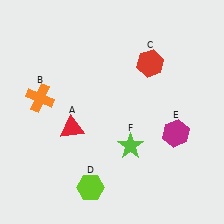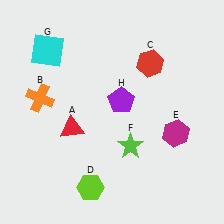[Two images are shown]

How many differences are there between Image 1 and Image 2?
There are 2 differences between the two images.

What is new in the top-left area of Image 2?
A cyan square (G) was added in the top-left area of Image 2.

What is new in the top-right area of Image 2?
A purple pentagon (H) was added in the top-right area of Image 2.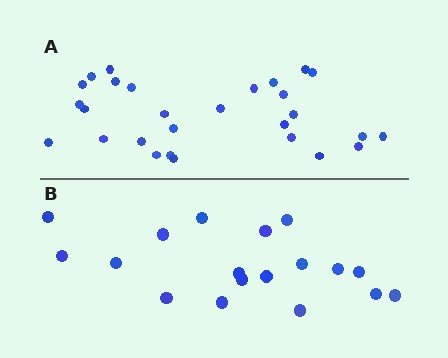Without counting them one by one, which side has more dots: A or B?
Region A (the top region) has more dots.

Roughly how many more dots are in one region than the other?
Region A has roughly 10 or so more dots than region B.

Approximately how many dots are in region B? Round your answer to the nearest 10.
About 20 dots. (The exact count is 18, which rounds to 20.)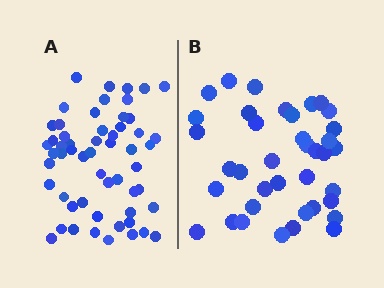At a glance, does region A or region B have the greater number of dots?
Region A (the left region) has more dots.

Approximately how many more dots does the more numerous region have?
Region A has approximately 20 more dots than region B.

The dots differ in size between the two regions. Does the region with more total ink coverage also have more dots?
No. Region B has more total ink coverage because its dots are larger, but region A actually contains more individual dots. Total area can be misleading — the number of items is what matters here.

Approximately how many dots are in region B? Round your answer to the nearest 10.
About 40 dots. (The exact count is 38, which rounds to 40.)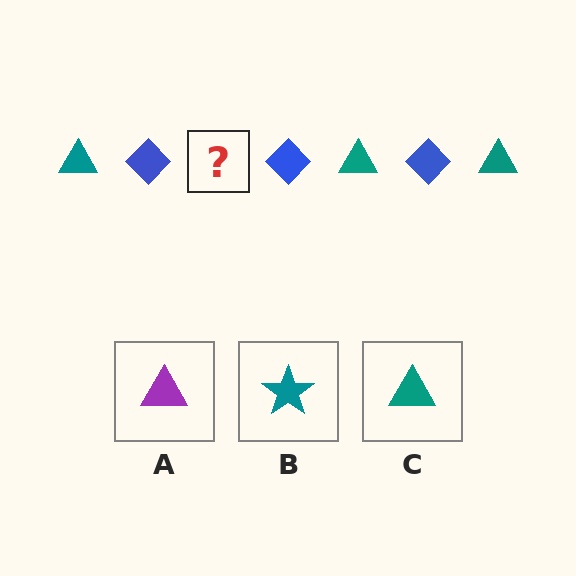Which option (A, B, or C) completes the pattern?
C.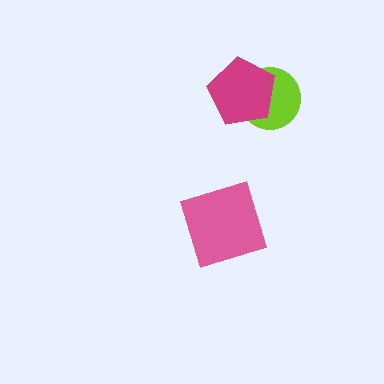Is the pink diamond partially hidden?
No, no other shape covers it.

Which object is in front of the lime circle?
The magenta pentagon is in front of the lime circle.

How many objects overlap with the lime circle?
1 object overlaps with the lime circle.